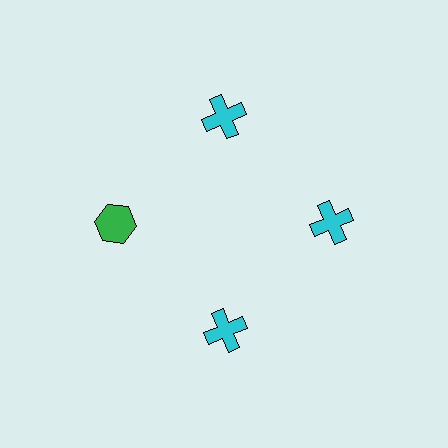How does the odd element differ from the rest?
It differs in both color (green instead of cyan) and shape (hexagon instead of cross).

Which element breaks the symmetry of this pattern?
The green hexagon at roughly the 9 o'clock position breaks the symmetry. All other shapes are cyan crosses.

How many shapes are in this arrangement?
There are 4 shapes arranged in a ring pattern.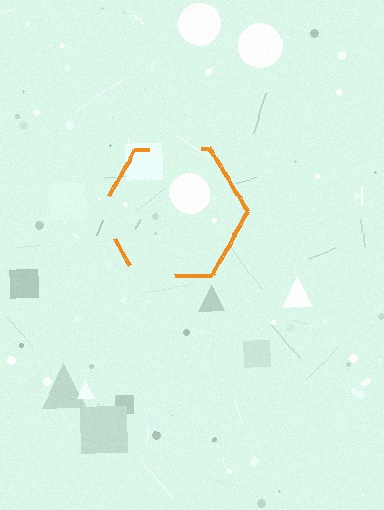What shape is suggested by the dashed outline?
The dashed outline suggests a hexagon.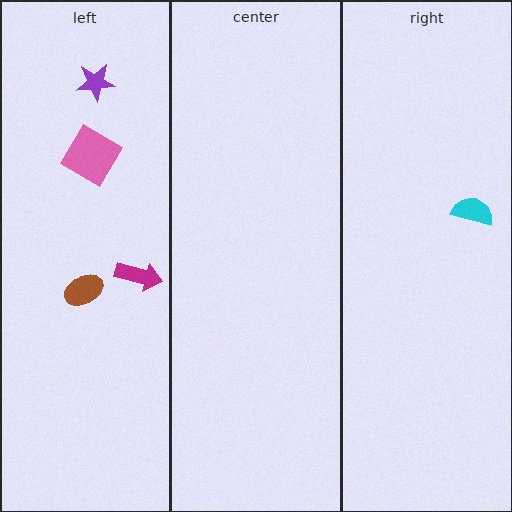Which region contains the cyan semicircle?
The right region.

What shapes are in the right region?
The cyan semicircle.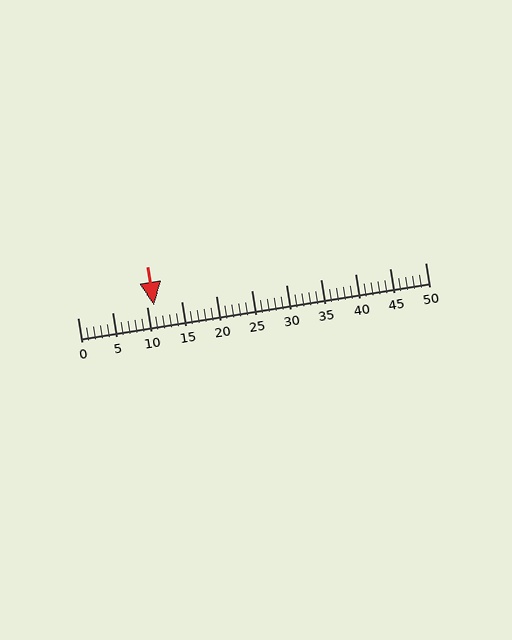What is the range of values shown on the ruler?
The ruler shows values from 0 to 50.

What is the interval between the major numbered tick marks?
The major tick marks are spaced 5 units apart.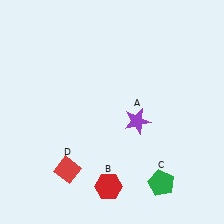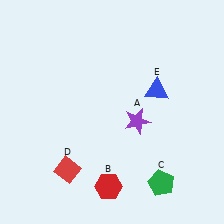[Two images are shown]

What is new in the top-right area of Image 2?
A blue triangle (E) was added in the top-right area of Image 2.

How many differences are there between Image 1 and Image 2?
There is 1 difference between the two images.